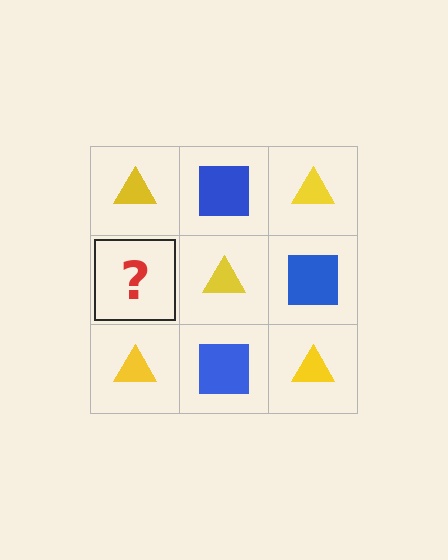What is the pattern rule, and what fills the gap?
The rule is that it alternates yellow triangle and blue square in a checkerboard pattern. The gap should be filled with a blue square.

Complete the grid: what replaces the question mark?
The question mark should be replaced with a blue square.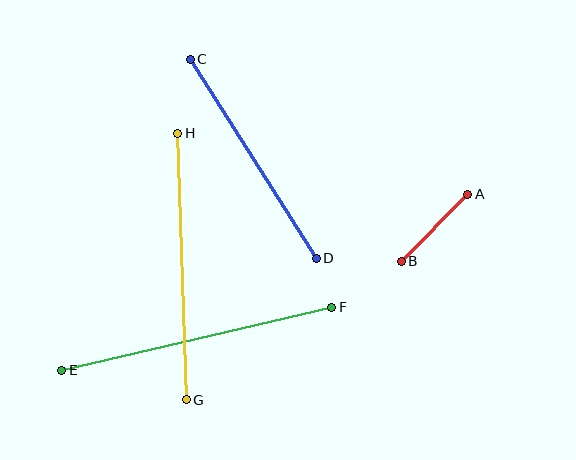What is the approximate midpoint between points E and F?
The midpoint is at approximately (197, 339) pixels.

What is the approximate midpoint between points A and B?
The midpoint is at approximately (434, 228) pixels.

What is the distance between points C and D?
The distance is approximately 235 pixels.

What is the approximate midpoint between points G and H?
The midpoint is at approximately (182, 266) pixels.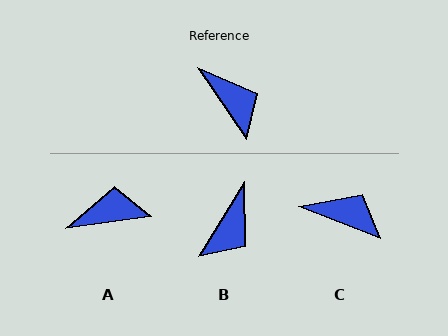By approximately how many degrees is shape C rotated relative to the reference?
Approximately 35 degrees counter-clockwise.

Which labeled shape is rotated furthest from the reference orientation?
B, about 65 degrees away.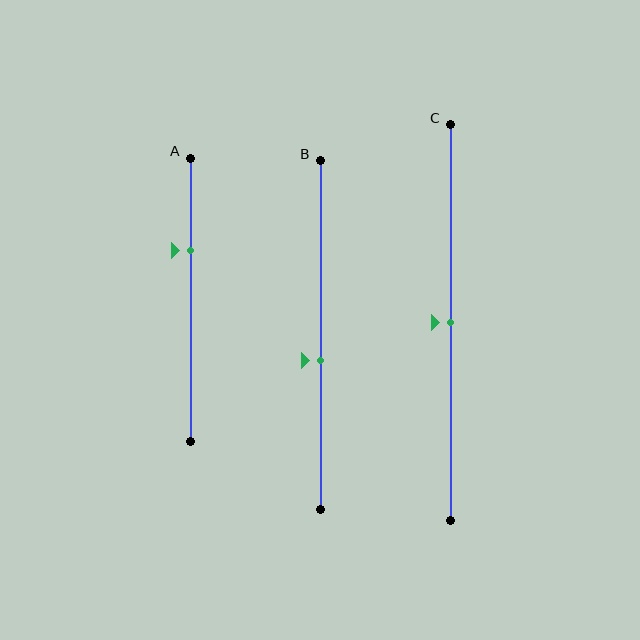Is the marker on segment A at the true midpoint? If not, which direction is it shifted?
No, the marker on segment A is shifted upward by about 17% of the segment length.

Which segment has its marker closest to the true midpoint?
Segment C has its marker closest to the true midpoint.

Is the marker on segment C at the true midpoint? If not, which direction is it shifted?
Yes, the marker on segment C is at the true midpoint.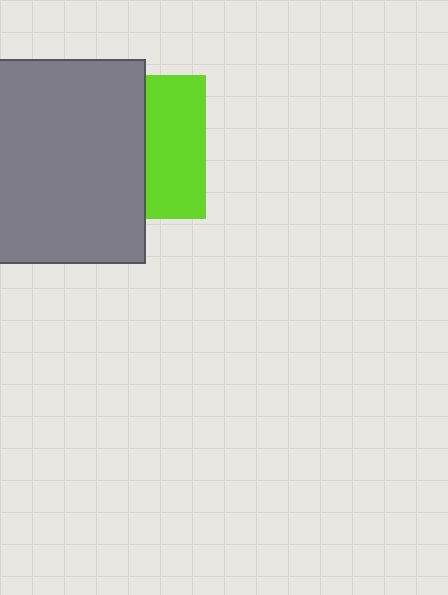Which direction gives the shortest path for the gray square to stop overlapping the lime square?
Moving left gives the shortest separation.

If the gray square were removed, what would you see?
You would see the complete lime square.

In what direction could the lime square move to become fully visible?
The lime square could move right. That would shift it out from behind the gray square entirely.